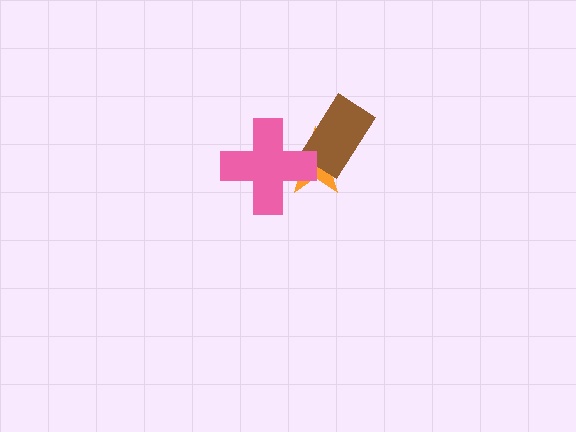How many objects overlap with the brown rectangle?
2 objects overlap with the brown rectangle.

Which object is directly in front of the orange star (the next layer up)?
The brown rectangle is directly in front of the orange star.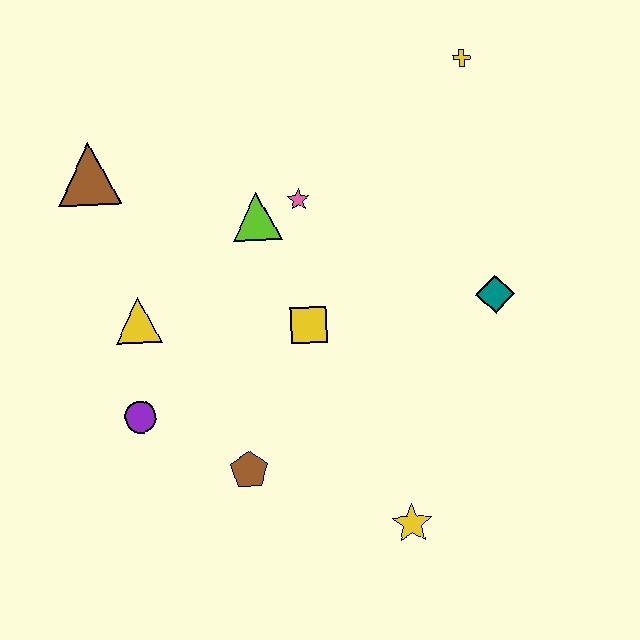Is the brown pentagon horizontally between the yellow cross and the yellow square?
No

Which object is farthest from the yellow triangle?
The yellow cross is farthest from the yellow triangle.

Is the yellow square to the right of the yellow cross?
No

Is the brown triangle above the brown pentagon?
Yes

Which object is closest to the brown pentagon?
The purple circle is closest to the brown pentagon.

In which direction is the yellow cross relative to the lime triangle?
The yellow cross is to the right of the lime triangle.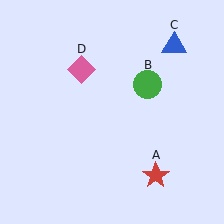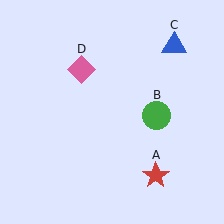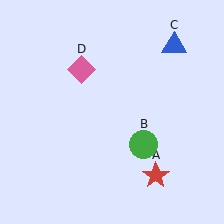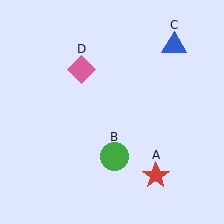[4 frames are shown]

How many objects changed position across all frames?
1 object changed position: green circle (object B).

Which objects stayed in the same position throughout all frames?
Red star (object A) and blue triangle (object C) and pink diamond (object D) remained stationary.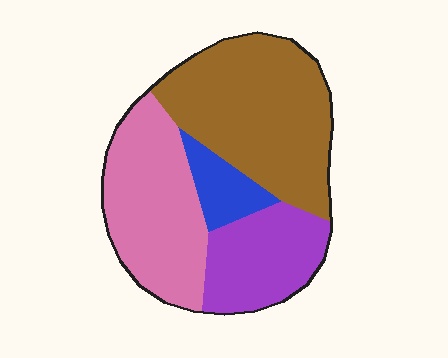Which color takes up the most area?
Brown, at roughly 40%.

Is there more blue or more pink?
Pink.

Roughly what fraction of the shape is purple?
Purple takes up between a sixth and a third of the shape.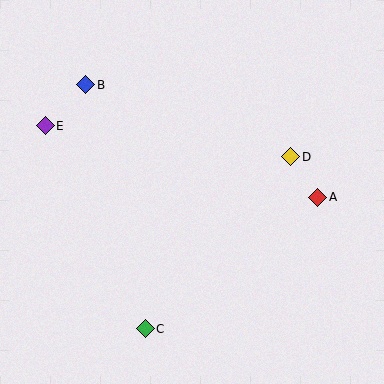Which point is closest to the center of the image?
Point D at (291, 157) is closest to the center.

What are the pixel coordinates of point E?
Point E is at (45, 126).